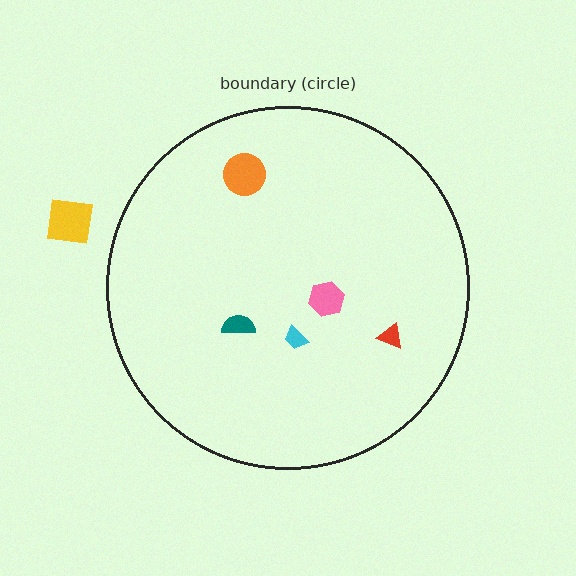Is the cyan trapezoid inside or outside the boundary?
Inside.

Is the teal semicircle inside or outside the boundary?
Inside.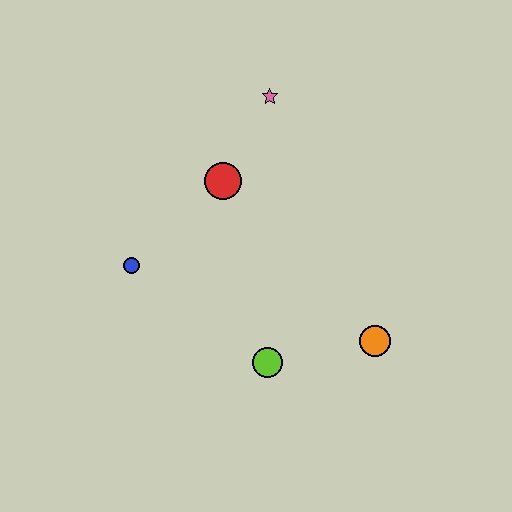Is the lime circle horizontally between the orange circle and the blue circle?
Yes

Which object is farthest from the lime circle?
The pink star is farthest from the lime circle.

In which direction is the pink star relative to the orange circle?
The pink star is above the orange circle.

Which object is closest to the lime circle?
The orange circle is closest to the lime circle.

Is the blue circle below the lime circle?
No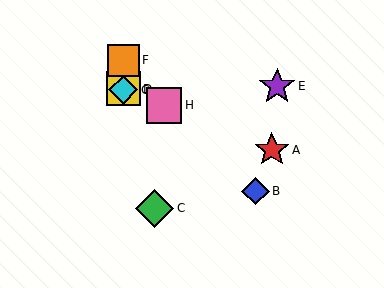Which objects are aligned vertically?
Objects D, F, G are aligned vertically.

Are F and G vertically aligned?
Yes, both are at x≈123.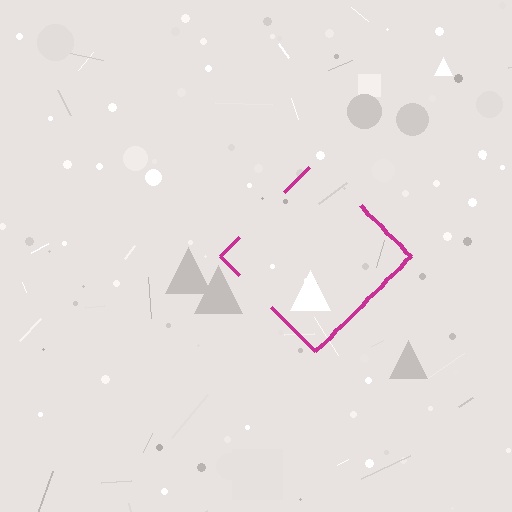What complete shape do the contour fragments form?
The contour fragments form a diamond.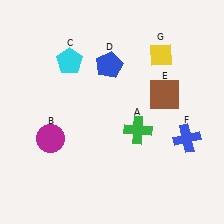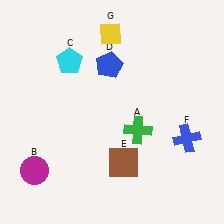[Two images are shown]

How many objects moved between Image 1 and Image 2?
3 objects moved between the two images.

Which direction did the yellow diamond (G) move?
The yellow diamond (G) moved left.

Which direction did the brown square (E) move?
The brown square (E) moved down.